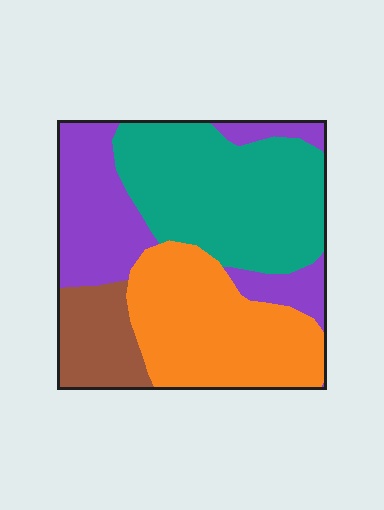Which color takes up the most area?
Teal, at roughly 35%.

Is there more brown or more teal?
Teal.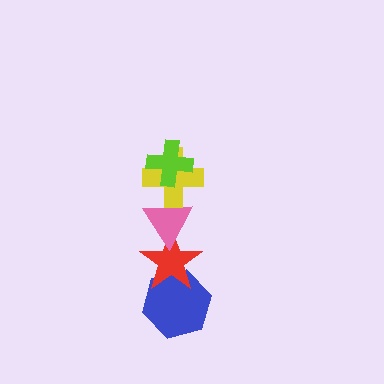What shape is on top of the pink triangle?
The yellow cross is on top of the pink triangle.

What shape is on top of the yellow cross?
The lime cross is on top of the yellow cross.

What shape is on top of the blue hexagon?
The red star is on top of the blue hexagon.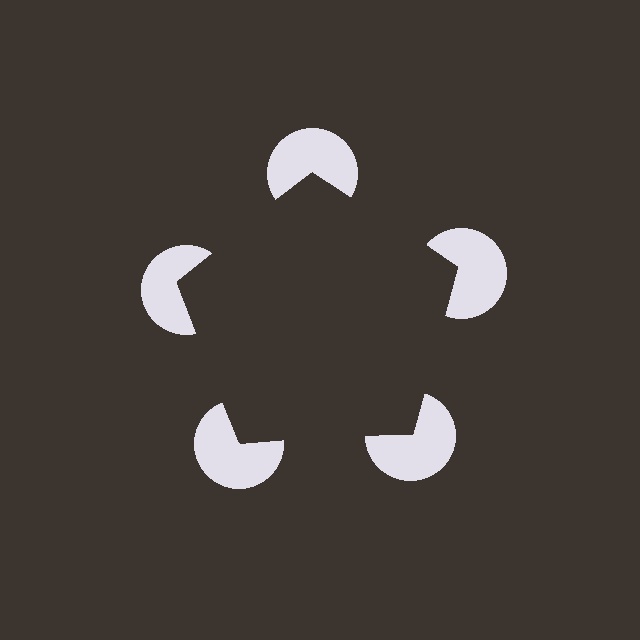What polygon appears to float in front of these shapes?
An illusory pentagon — its edges are inferred from the aligned wedge cuts in the pac-man discs, not physically drawn.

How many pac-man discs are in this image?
There are 5 — one at each vertex of the illusory pentagon.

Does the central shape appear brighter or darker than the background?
It typically appears slightly darker than the background, even though no actual brightness change is drawn.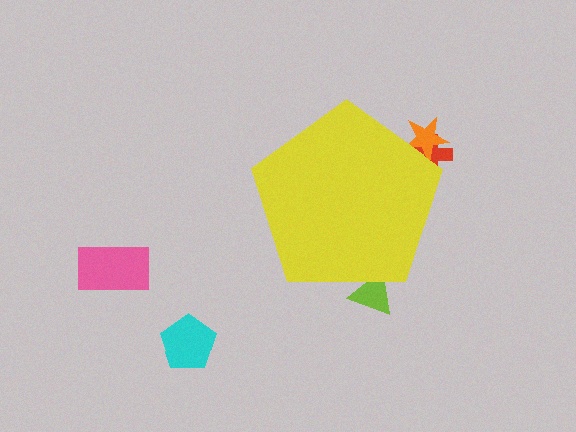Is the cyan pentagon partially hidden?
No, the cyan pentagon is fully visible.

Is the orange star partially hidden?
Yes, the orange star is partially hidden behind the yellow pentagon.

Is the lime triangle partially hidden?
Yes, the lime triangle is partially hidden behind the yellow pentagon.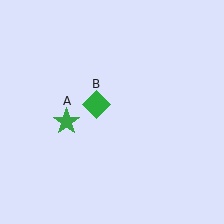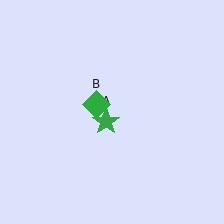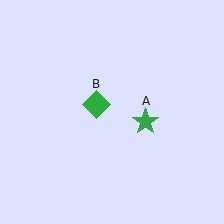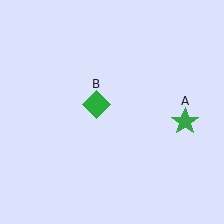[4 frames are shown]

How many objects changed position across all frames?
1 object changed position: green star (object A).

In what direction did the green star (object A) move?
The green star (object A) moved right.